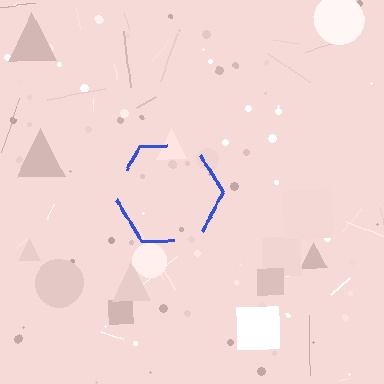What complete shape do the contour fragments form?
The contour fragments form a hexagon.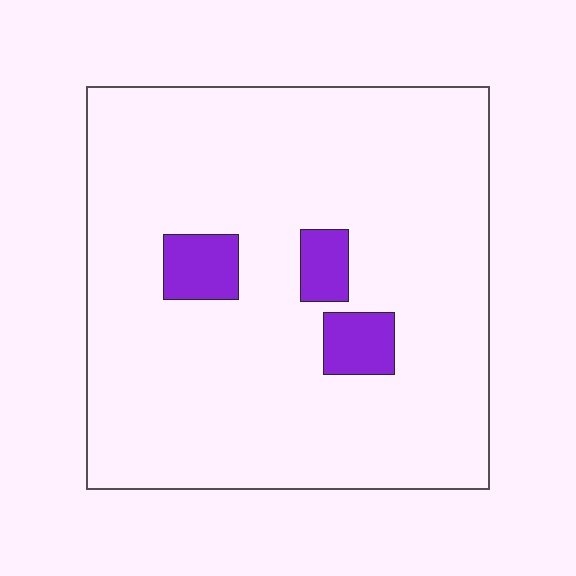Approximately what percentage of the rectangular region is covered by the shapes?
Approximately 10%.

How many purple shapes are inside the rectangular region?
3.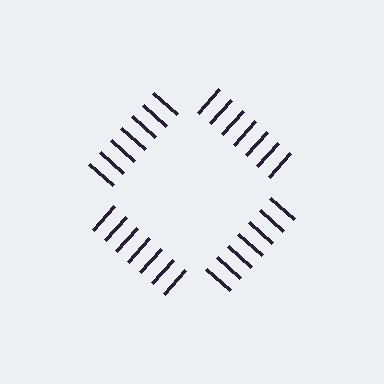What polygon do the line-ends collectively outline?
An illusory square — the line segments terminate on its edges but no continuous stroke is drawn.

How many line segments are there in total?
28 — 7 along each of the 4 edges.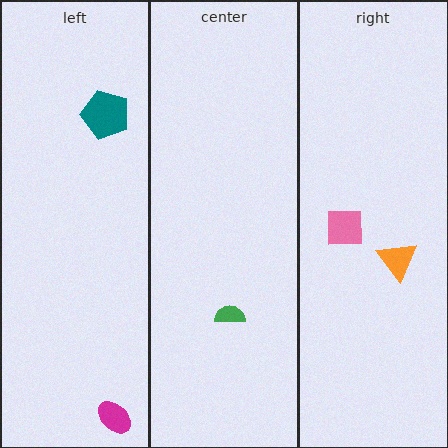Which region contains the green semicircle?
The center region.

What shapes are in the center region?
The green semicircle.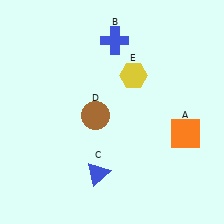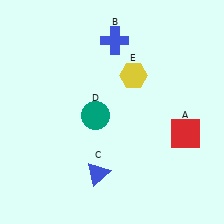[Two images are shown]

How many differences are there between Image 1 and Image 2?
There are 2 differences between the two images.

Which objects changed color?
A changed from orange to red. D changed from brown to teal.